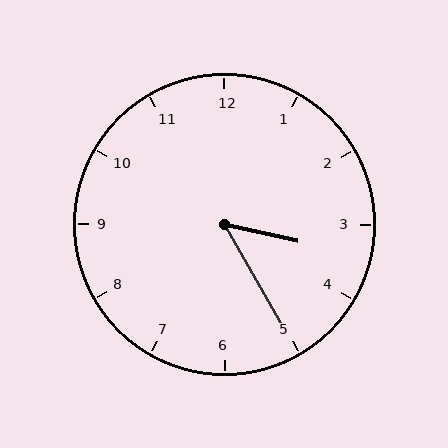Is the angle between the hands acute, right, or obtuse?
It is acute.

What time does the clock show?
3:25.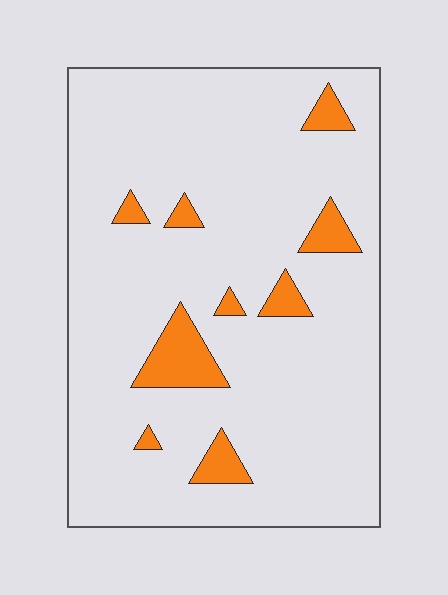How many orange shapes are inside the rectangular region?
9.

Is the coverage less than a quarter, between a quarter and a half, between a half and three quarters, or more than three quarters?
Less than a quarter.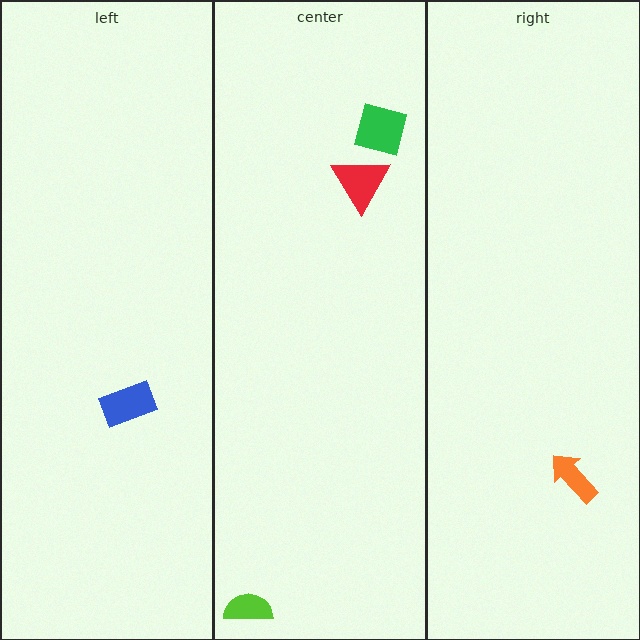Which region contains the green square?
The center region.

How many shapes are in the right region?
1.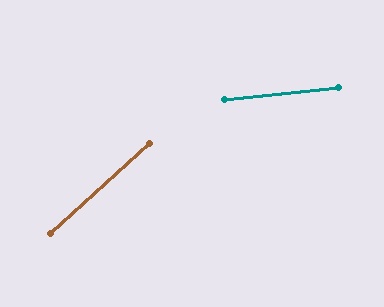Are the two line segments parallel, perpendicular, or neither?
Neither parallel nor perpendicular — they differ by about 36°.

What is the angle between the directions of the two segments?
Approximately 36 degrees.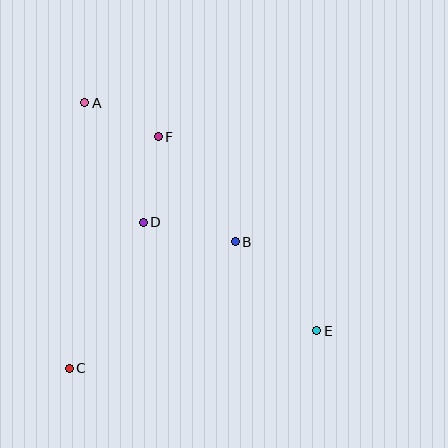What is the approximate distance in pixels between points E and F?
The distance between E and F is approximately 251 pixels.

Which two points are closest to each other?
Points A and F are closest to each other.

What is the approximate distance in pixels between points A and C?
The distance between A and C is approximately 266 pixels.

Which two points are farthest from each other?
Points A and E are farthest from each other.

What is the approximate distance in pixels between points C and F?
The distance between C and F is approximately 248 pixels.